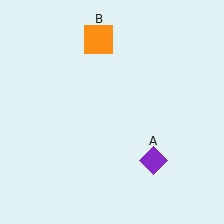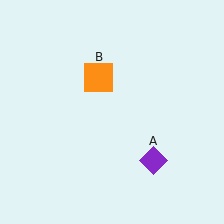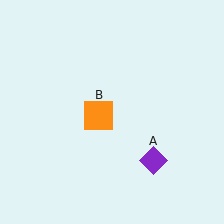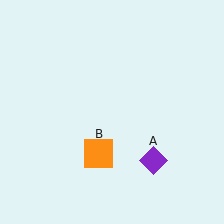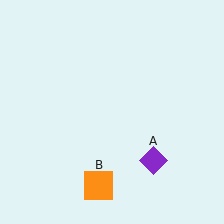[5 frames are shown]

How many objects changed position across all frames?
1 object changed position: orange square (object B).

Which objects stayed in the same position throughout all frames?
Purple diamond (object A) remained stationary.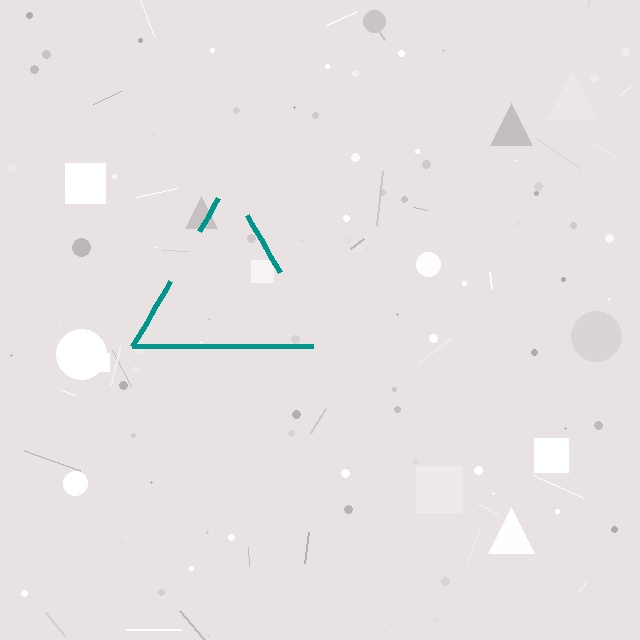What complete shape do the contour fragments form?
The contour fragments form a triangle.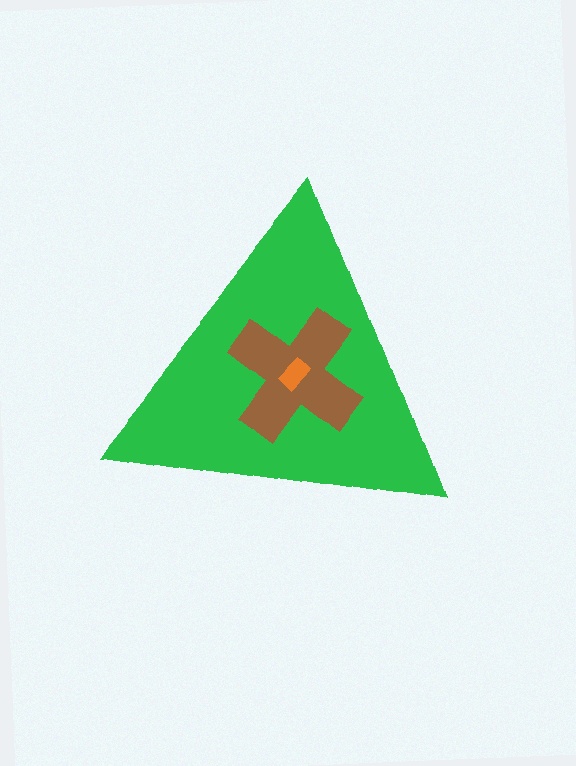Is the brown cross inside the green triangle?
Yes.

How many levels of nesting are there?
3.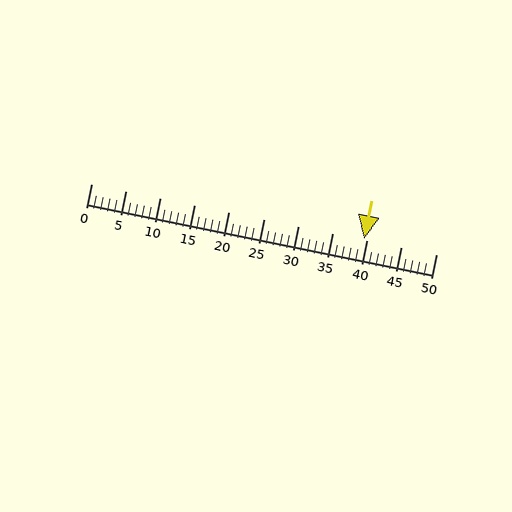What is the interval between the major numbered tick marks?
The major tick marks are spaced 5 units apart.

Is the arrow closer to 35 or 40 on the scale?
The arrow is closer to 40.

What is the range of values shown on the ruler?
The ruler shows values from 0 to 50.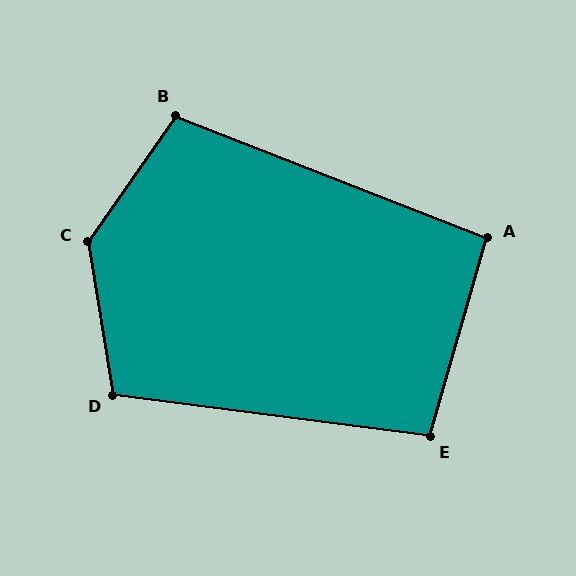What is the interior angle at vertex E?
Approximately 99 degrees (obtuse).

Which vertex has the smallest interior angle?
A, at approximately 95 degrees.